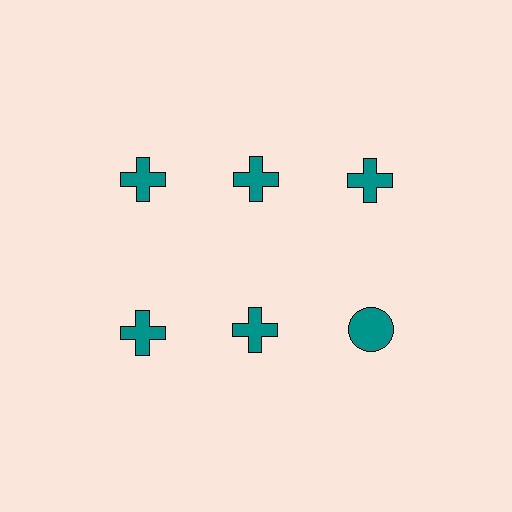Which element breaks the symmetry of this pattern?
The teal circle in the second row, center column breaks the symmetry. All other shapes are teal crosses.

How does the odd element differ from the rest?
It has a different shape: circle instead of cross.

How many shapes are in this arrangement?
There are 6 shapes arranged in a grid pattern.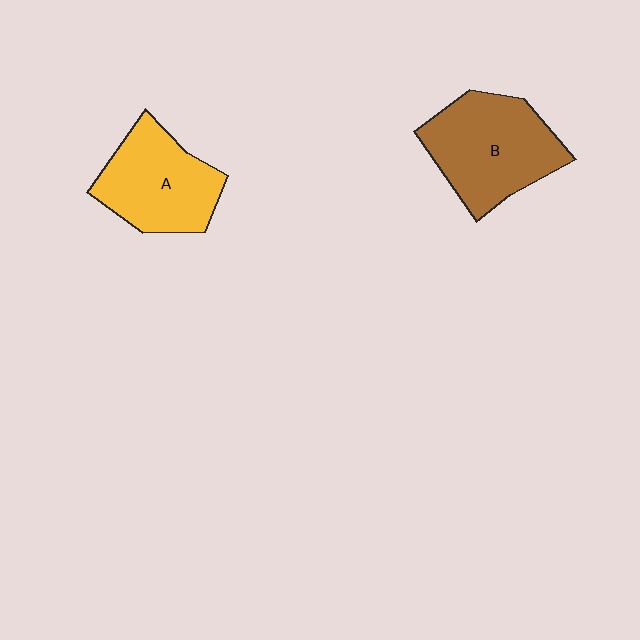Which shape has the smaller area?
Shape A (yellow).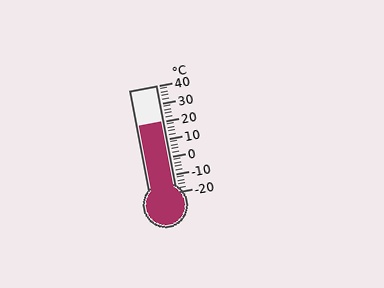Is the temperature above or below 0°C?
The temperature is above 0°C.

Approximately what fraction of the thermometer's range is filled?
The thermometer is filled to approximately 65% of its range.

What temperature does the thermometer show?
The thermometer shows approximately 20°C.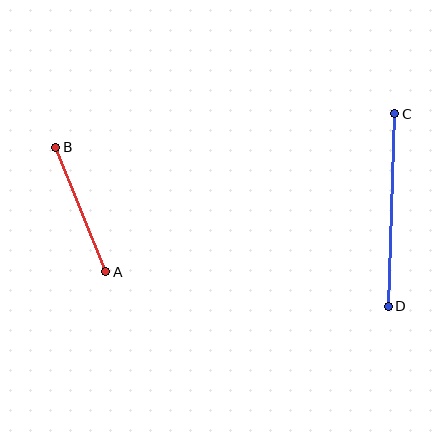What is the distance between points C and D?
The distance is approximately 192 pixels.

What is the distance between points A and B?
The distance is approximately 134 pixels.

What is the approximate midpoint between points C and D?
The midpoint is at approximately (392, 210) pixels.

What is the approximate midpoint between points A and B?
The midpoint is at approximately (81, 210) pixels.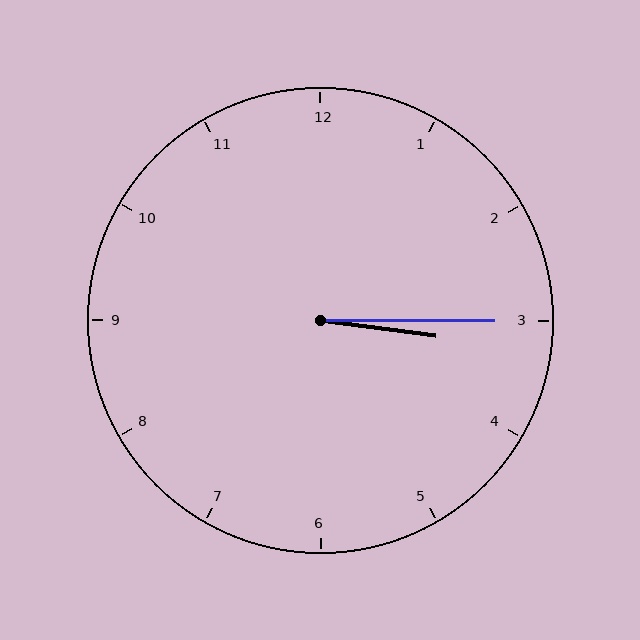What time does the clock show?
3:15.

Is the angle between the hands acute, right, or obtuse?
It is acute.